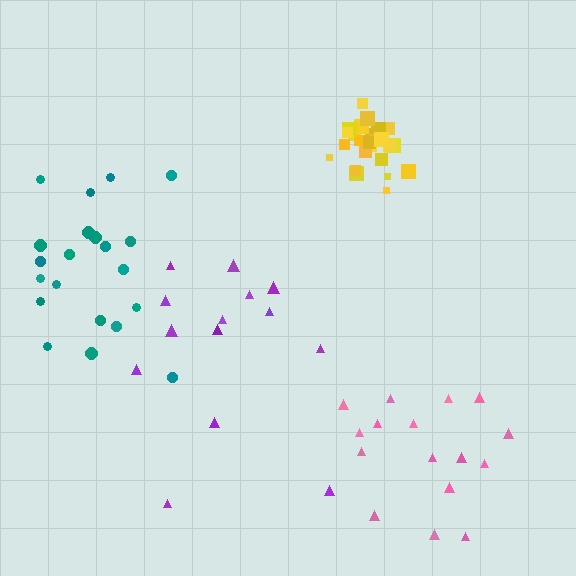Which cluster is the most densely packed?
Yellow.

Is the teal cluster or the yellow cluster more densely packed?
Yellow.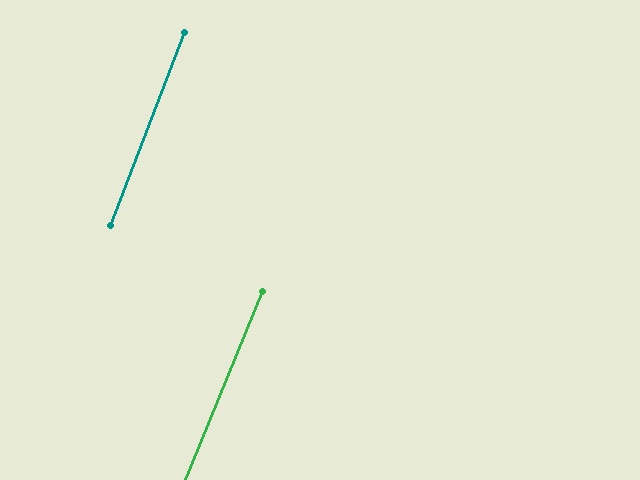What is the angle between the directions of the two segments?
Approximately 1 degree.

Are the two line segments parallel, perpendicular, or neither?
Parallel — their directions differ by only 1.1°.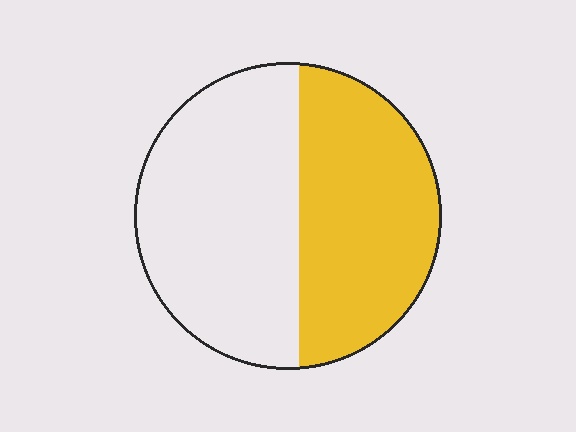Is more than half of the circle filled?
No.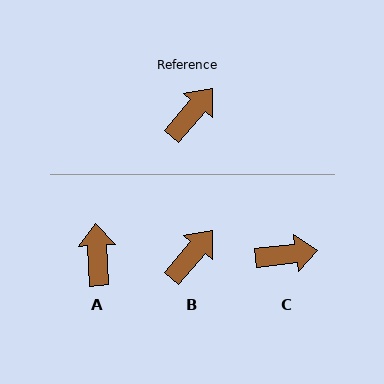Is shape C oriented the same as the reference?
No, it is off by about 43 degrees.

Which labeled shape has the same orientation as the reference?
B.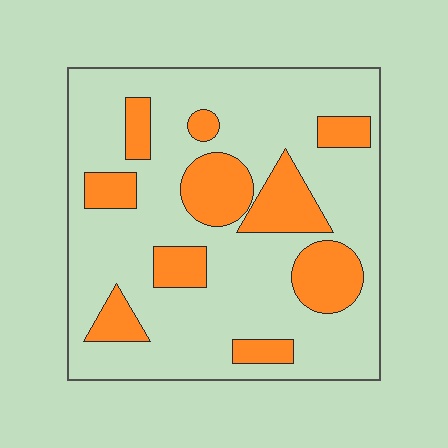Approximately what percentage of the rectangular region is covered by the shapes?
Approximately 25%.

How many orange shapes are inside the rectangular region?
10.